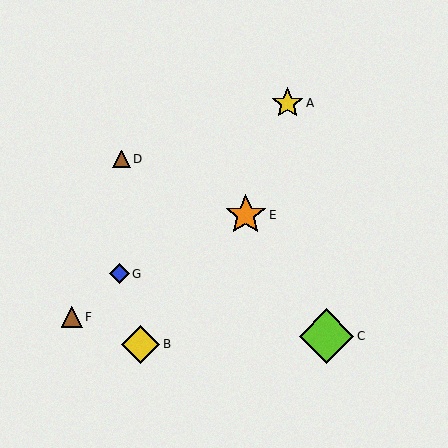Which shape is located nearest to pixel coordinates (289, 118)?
The yellow star (labeled A) at (287, 103) is nearest to that location.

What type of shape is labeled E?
Shape E is an orange star.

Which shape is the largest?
The lime diamond (labeled C) is the largest.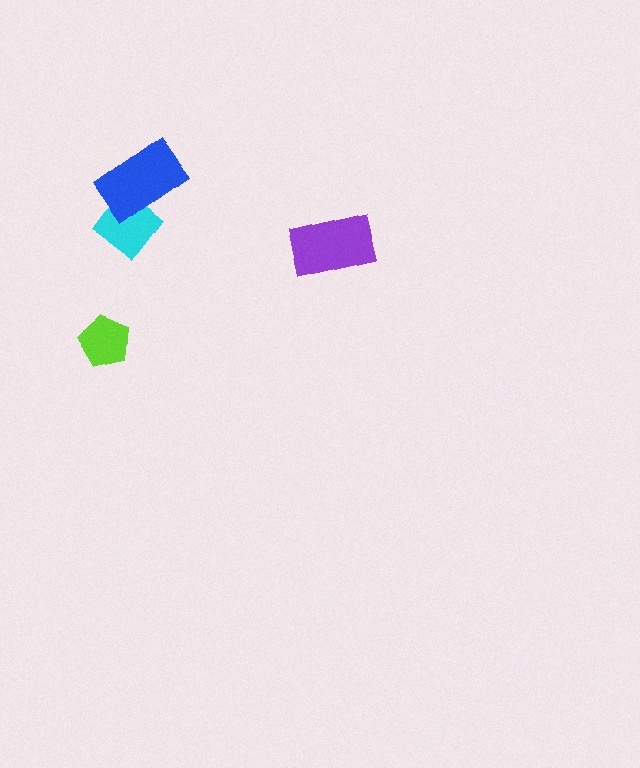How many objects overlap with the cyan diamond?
1 object overlaps with the cyan diamond.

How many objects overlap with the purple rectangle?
0 objects overlap with the purple rectangle.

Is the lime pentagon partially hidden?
No, no other shape covers it.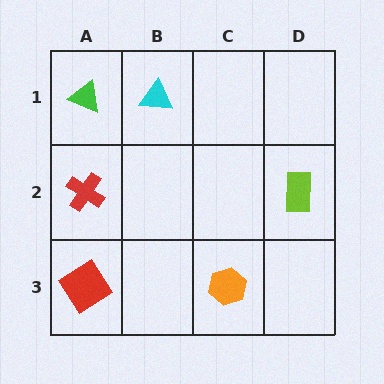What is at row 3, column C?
An orange hexagon.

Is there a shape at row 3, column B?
No, that cell is empty.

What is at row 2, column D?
A lime rectangle.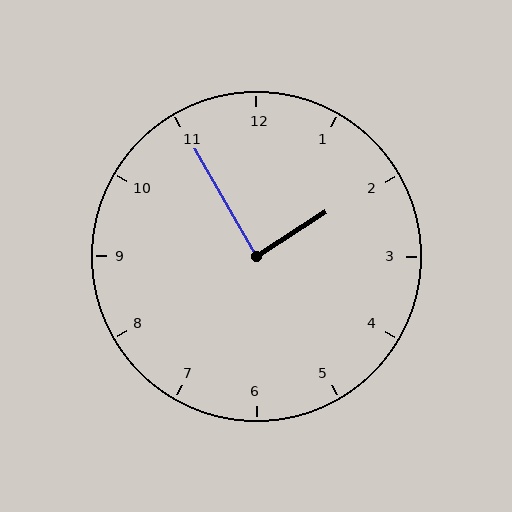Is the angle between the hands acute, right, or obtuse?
It is right.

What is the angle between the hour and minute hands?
Approximately 88 degrees.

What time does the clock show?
1:55.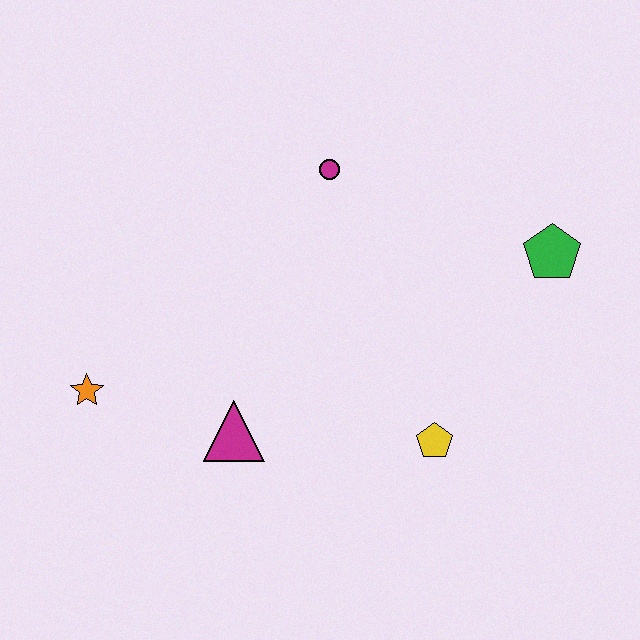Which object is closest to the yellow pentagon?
The magenta triangle is closest to the yellow pentagon.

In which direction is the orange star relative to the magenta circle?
The orange star is to the left of the magenta circle.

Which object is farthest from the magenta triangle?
The green pentagon is farthest from the magenta triangle.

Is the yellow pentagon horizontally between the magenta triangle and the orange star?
No